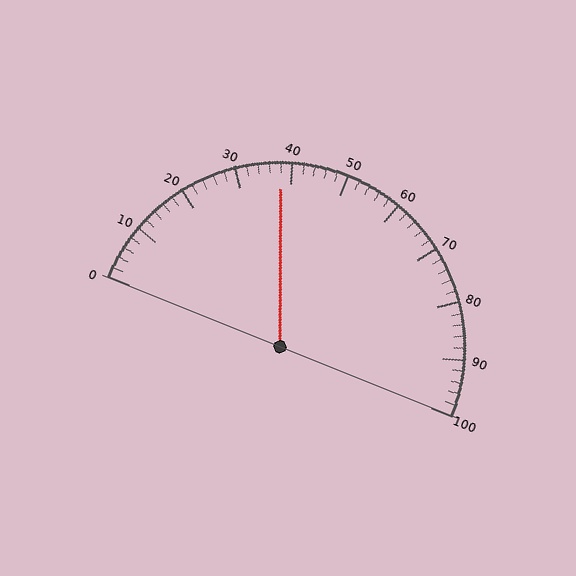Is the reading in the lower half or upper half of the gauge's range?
The reading is in the lower half of the range (0 to 100).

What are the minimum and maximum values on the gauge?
The gauge ranges from 0 to 100.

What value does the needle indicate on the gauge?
The needle indicates approximately 38.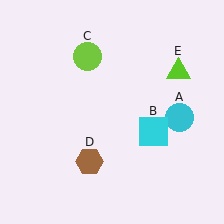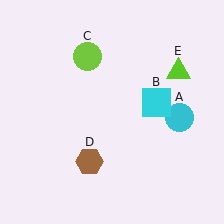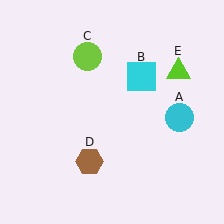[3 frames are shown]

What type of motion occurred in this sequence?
The cyan square (object B) rotated counterclockwise around the center of the scene.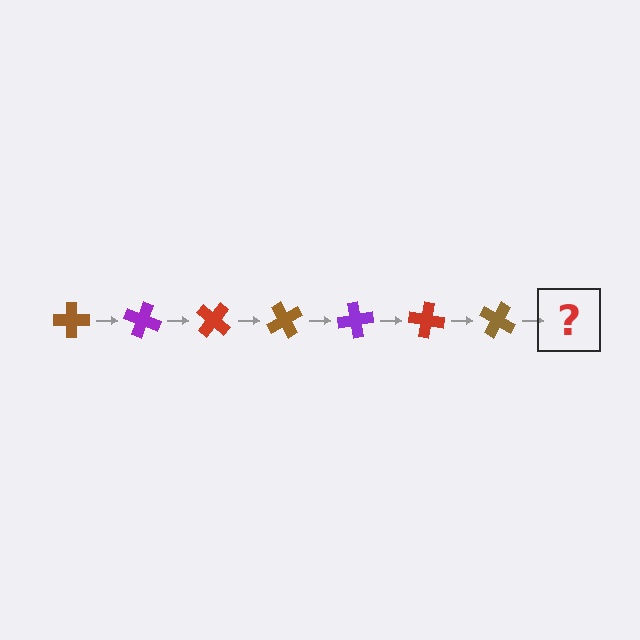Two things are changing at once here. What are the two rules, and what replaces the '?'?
The two rules are that it rotates 20 degrees each step and the color cycles through brown, purple, and red. The '?' should be a purple cross, rotated 140 degrees from the start.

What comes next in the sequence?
The next element should be a purple cross, rotated 140 degrees from the start.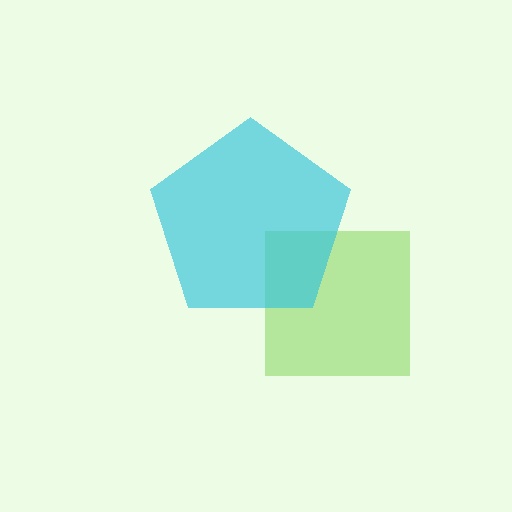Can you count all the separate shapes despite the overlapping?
Yes, there are 2 separate shapes.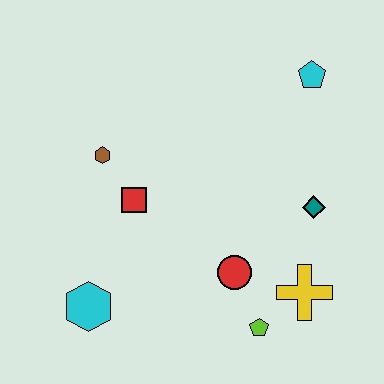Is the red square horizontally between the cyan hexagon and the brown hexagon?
No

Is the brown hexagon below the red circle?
No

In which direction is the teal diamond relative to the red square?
The teal diamond is to the right of the red square.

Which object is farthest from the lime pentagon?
The cyan pentagon is farthest from the lime pentagon.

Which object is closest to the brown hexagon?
The red square is closest to the brown hexagon.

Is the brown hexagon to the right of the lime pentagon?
No